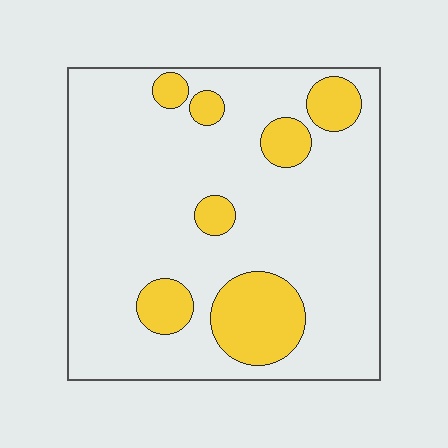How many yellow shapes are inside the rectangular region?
7.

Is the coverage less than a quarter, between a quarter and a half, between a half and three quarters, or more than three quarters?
Less than a quarter.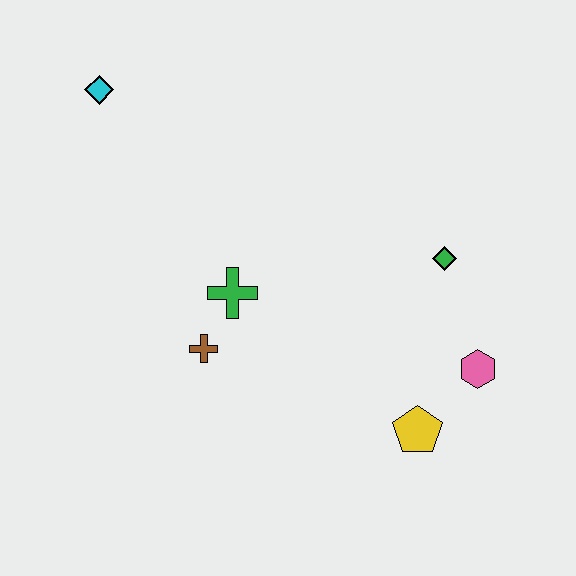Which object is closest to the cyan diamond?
The green cross is closest to the cyan diamond.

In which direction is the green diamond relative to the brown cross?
The green diamond is to the right of the brown cross.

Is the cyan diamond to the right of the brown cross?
No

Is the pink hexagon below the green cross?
Yes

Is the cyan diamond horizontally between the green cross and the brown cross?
No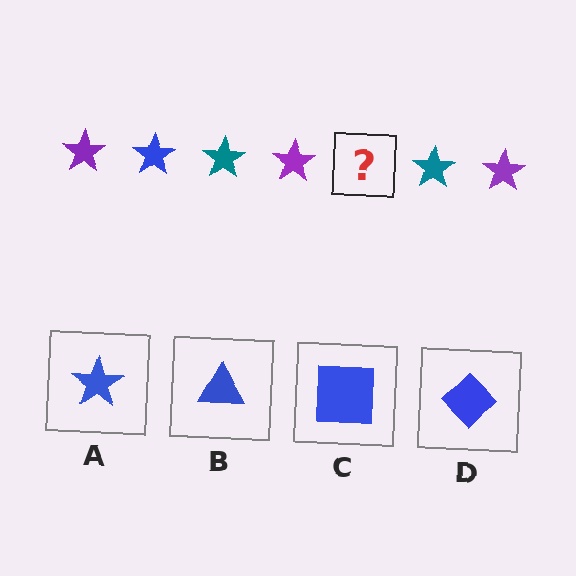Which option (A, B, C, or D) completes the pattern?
A.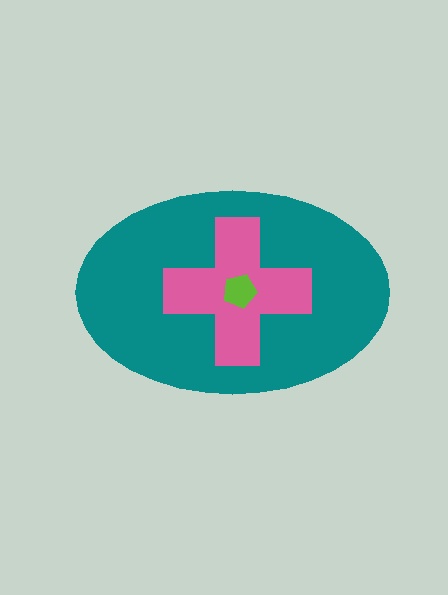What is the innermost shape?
The lime pentagon.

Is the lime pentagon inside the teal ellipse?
Yes.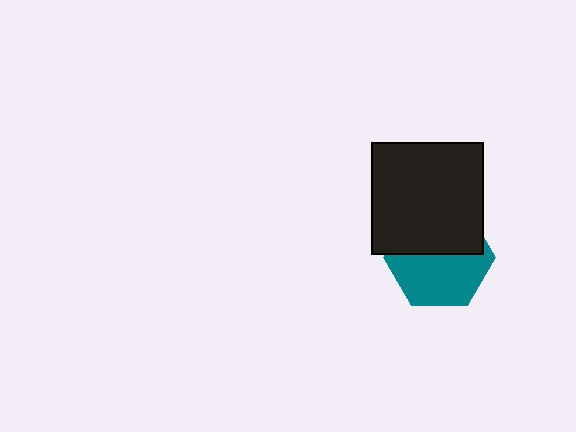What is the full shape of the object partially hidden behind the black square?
The partially hidden object is a teal hexagon.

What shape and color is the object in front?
The object in front is a black square.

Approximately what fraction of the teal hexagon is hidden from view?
Roughly 46% of the teal hexagon is hidden behind the black square.